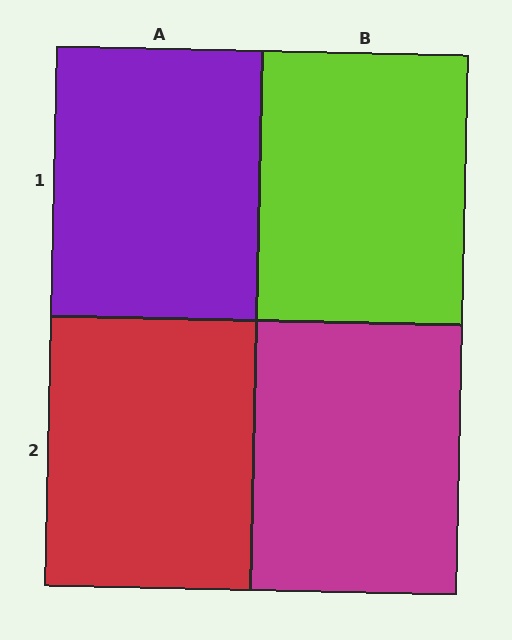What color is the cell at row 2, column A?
Red.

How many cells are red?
1 cell is red.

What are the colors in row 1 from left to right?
Purple, lime.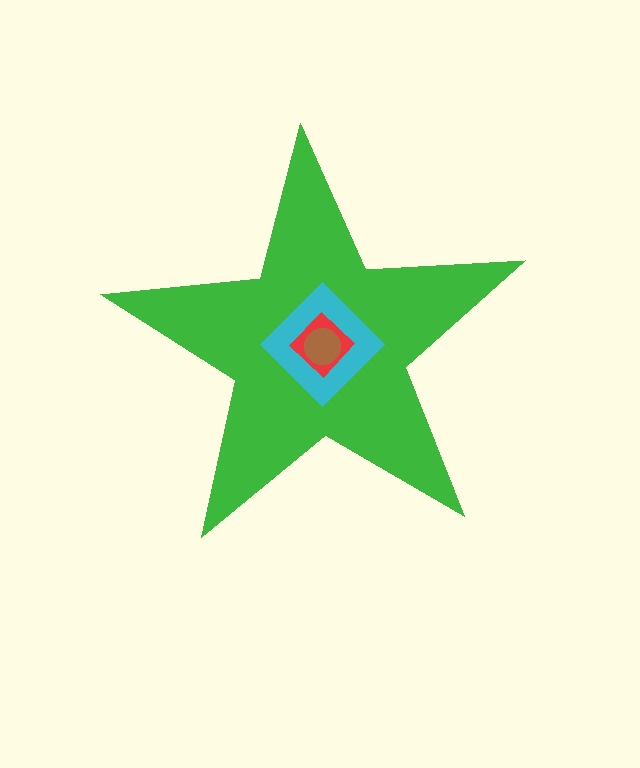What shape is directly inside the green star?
The cyan diamond.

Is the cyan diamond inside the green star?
Yes.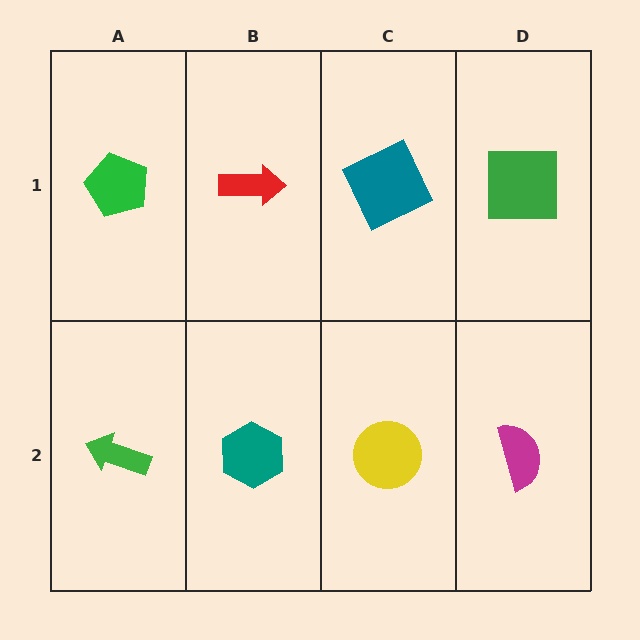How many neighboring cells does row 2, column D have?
2.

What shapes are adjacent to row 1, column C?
A yellow circle (row 2, column C), a red arrow (row 1, column B), a green square (row 1, column D).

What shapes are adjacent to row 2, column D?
A green square (row 1, column D), a yellow circle (row 2, column C).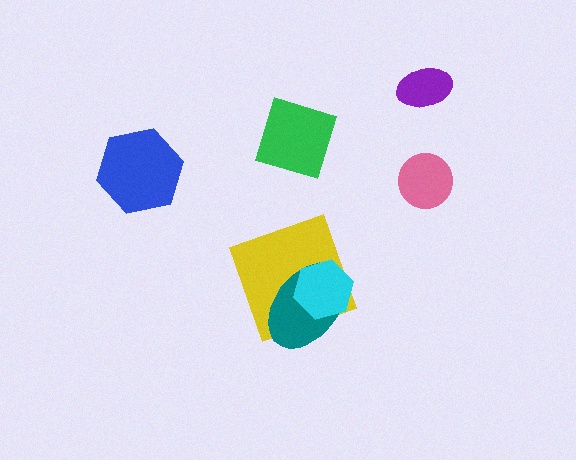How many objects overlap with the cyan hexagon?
2 objects overlap with the cyan hexagon.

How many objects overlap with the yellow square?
2 objects overlap with the yellow square.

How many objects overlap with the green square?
0 objects overlap with the green square.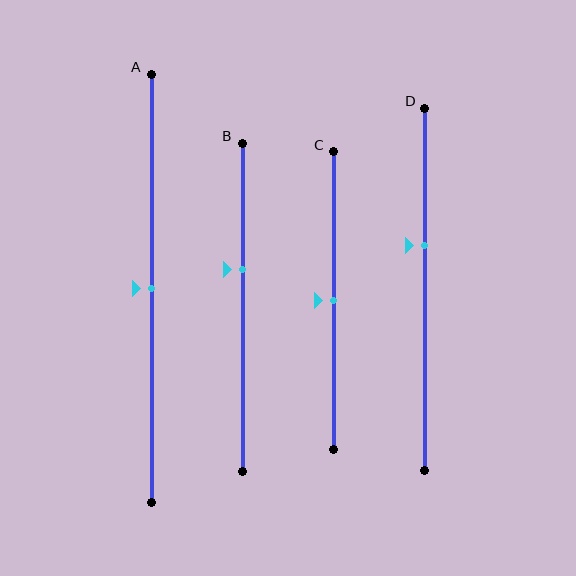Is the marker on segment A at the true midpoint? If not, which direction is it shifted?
Yes, the marker on segment A is at the true midpoint.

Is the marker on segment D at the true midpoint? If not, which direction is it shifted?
No, the marker on segment D is shifted upward by about 12% of the segment length.